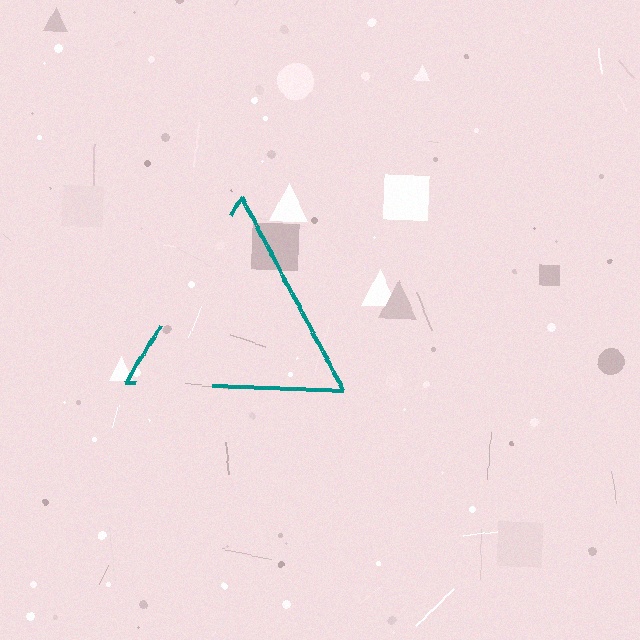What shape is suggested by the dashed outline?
The dashed outline suggests a triangle.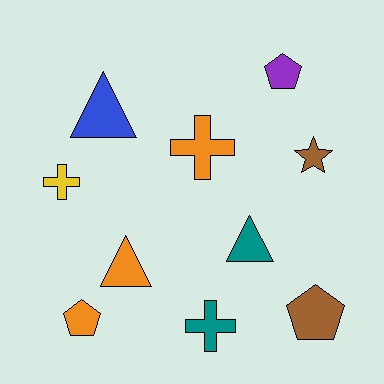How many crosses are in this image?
There are 3 crosses.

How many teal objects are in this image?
There are 2 teal objects.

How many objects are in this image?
There are 10 objects.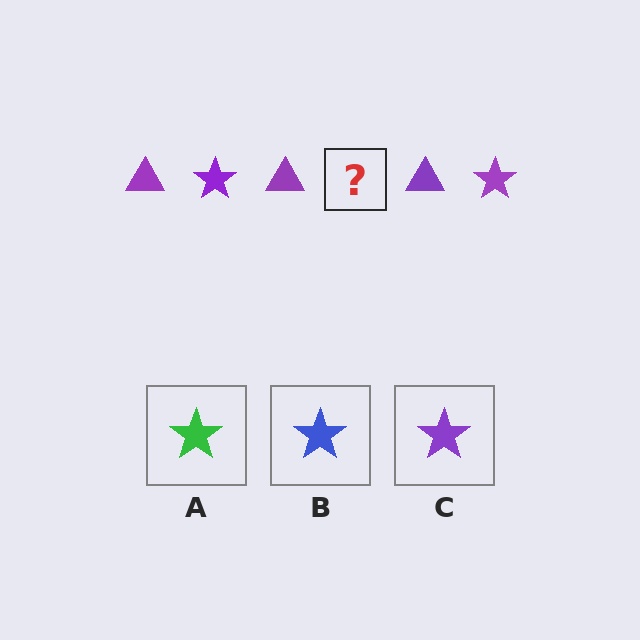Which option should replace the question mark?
Option C.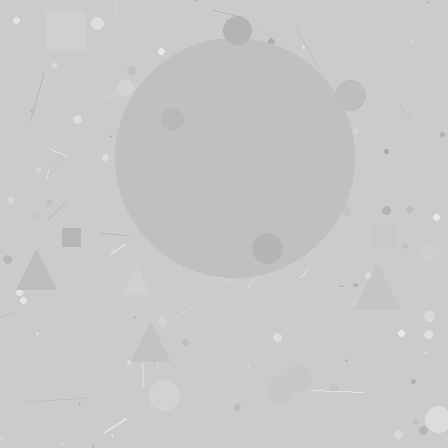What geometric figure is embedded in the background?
A circle is embedded in the background.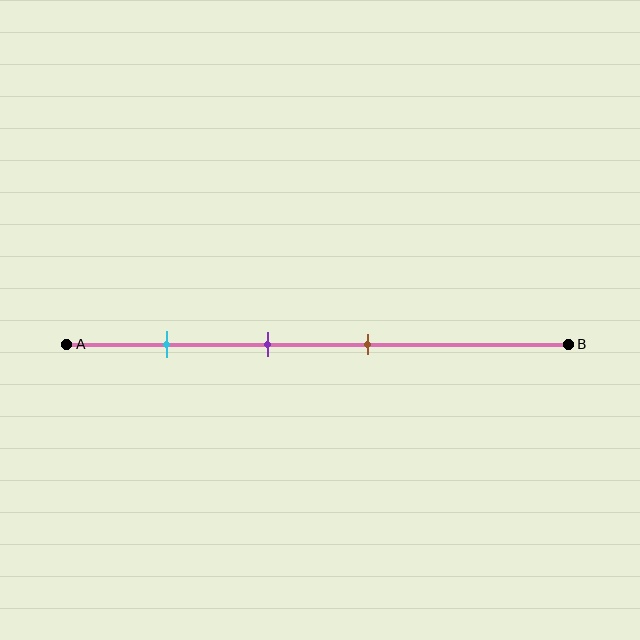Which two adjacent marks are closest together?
The purple and brown marks are the closest adjacent pair.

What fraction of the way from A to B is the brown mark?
The brown mark is approximately 60% (0.6) of the way from A to B.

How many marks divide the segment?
There are 3 marks dividing the segment.